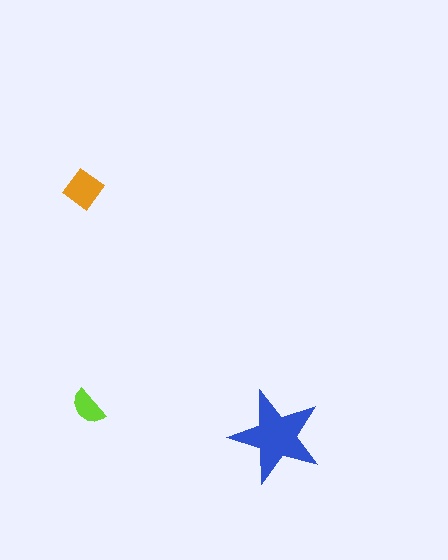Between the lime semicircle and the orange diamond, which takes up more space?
The orange diamond.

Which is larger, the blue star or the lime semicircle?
The blue star.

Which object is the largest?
The blue star.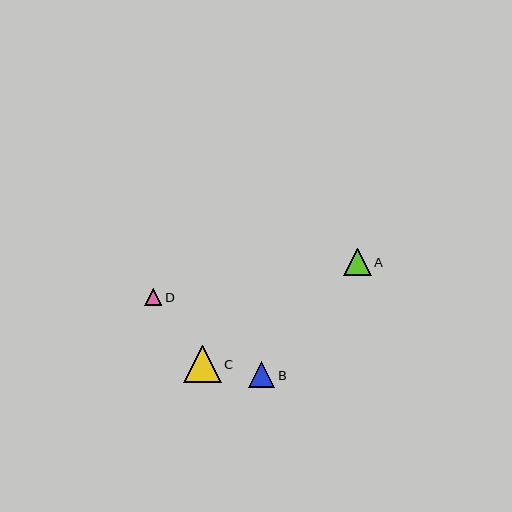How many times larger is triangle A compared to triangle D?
Triangle A is approximately 1.6 times the size of triangle D.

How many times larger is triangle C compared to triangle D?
Triangle C is approximately 2.1 times the size of triangle D.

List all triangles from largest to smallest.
From largest to smallest: C, A, B, D.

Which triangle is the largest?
Triangle C is the largest with a size of approximately 37 pixels.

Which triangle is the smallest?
Triangle D is the smallest with a size of approximately 17 pixels.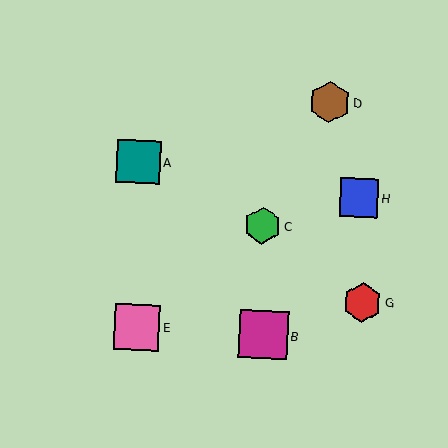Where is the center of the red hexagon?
The center of the red hexagon is at (362, 303).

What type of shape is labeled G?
Shape G is a red hexagon.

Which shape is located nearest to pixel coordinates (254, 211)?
The green hexagon (labeled C) at (262, 225) is nearest to that location.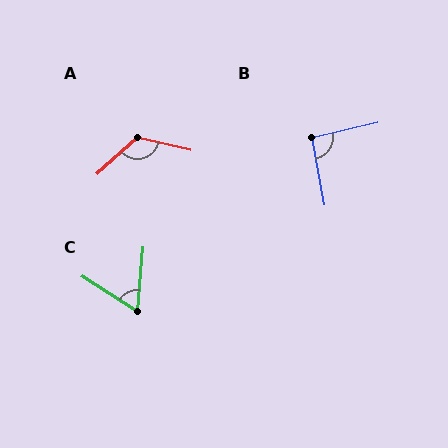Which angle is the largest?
A, at approximately 124 degrees.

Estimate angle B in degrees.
Approximately 92 degrees.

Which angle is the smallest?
C, at approximately 63 degrees.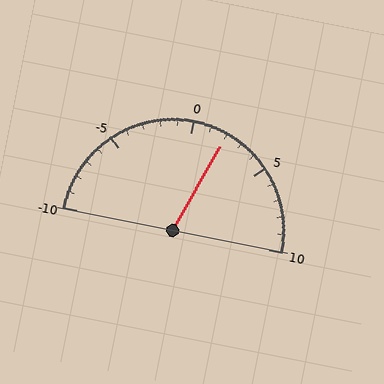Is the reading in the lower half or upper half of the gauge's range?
The reading is in the upper half of the range (-10 to 10).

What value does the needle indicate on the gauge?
The needle indicates approximately 2.